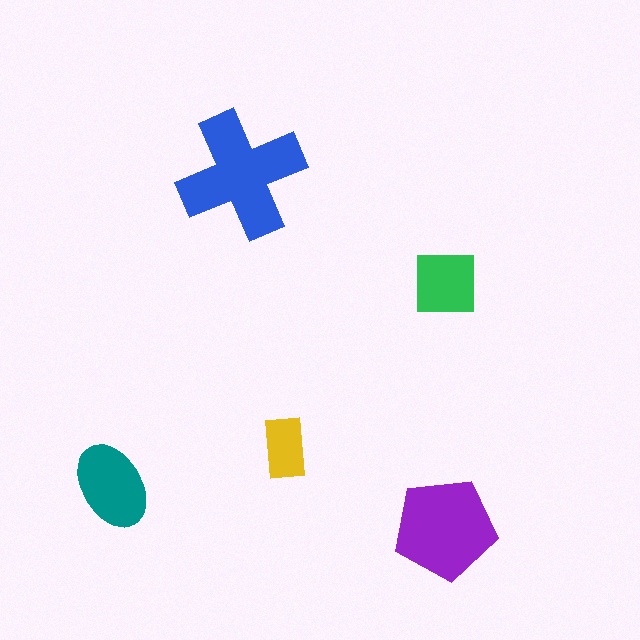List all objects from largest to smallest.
The blue cross, the purple pentagon, the teal ellipse, the green square, the yellow rectangle.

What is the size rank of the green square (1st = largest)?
4th.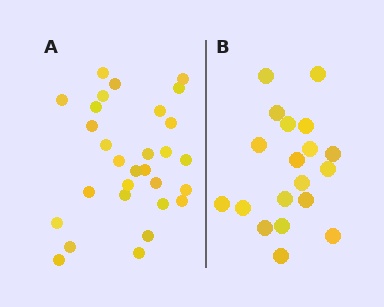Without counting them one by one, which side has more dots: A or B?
Region A (the left region) has more dots.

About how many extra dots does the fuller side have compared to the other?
Region A has roughly 10 or so more dots than region B.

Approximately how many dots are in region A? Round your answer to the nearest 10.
About 30 dots. (The exact count is 29, which rounds to 30.)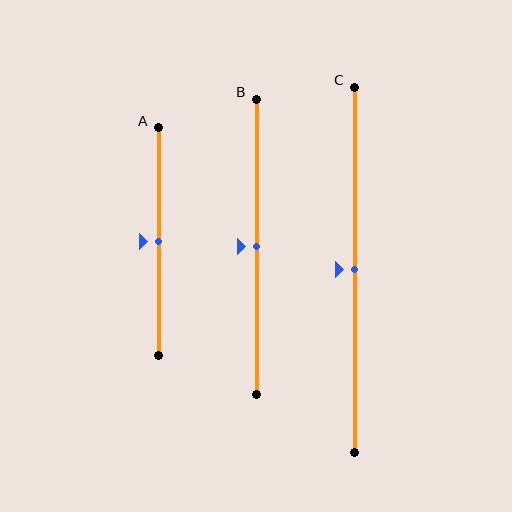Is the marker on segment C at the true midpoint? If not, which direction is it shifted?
Yes, the marker on segment C is at the true midpoint.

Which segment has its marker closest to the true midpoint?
Segment A has its marker closest to the true midpoint.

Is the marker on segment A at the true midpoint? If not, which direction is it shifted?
Yes, the marker on segment A is at the true midpoint.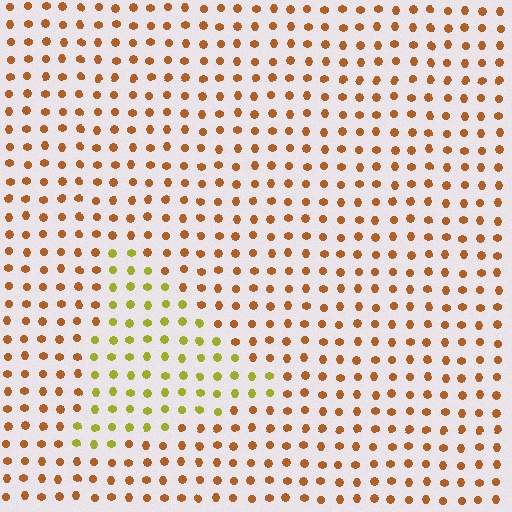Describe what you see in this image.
The image is filled with small brown elements in a uniform arrangement. A triangle-shaped region is visible where the elements are tinted to a slightly different hue, forming a subtle color boundary.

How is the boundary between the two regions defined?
The boundary is defined purely by a slight shift in hue (about 44 degrees). Spacing, size, and orientation are identical on both sides.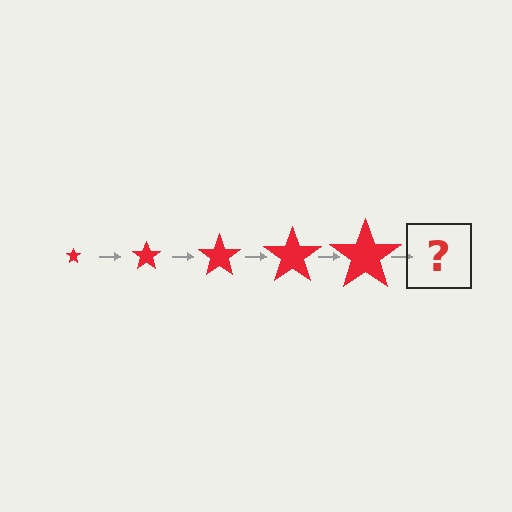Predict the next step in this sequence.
The next step is a red star, larger than the previous one.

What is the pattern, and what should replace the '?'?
The pattern is that the star gets progressively larger each step. The '?' should be a red star, larger than the previous one.